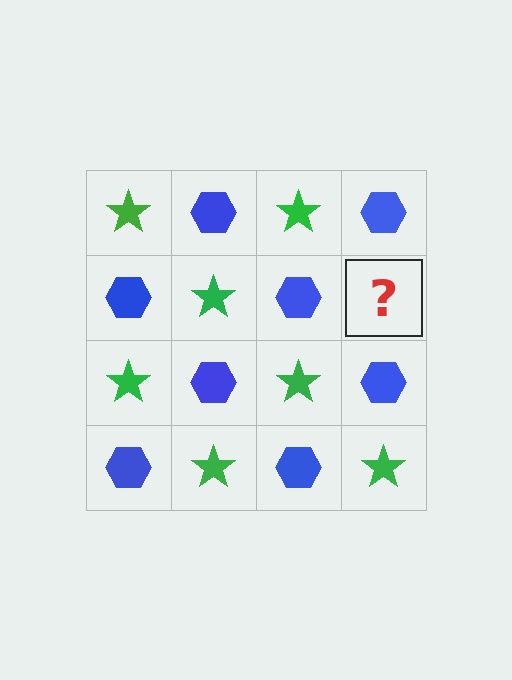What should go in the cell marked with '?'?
The missing cell should contain a green star.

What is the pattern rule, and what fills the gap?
The rule is that it alternates green star and blue hexagon in a checkerboard pattern. The gap should be filled with a green star.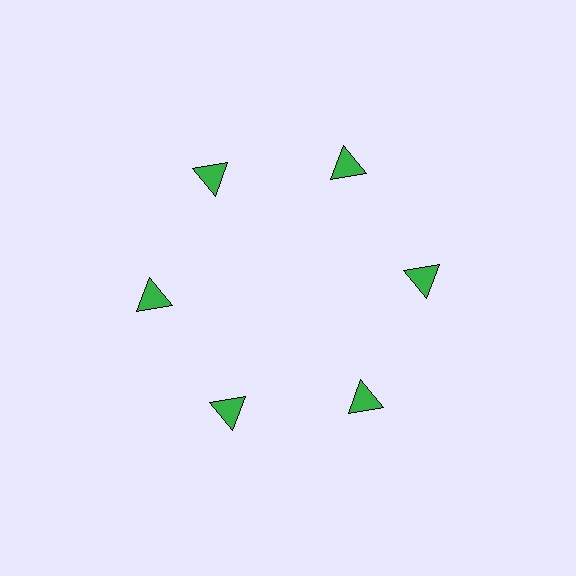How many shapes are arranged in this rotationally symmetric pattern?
There are 6 shapes, arranged in 6 groups of 1.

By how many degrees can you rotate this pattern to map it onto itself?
The pattern maps onto itself every 60 degrees of rotation.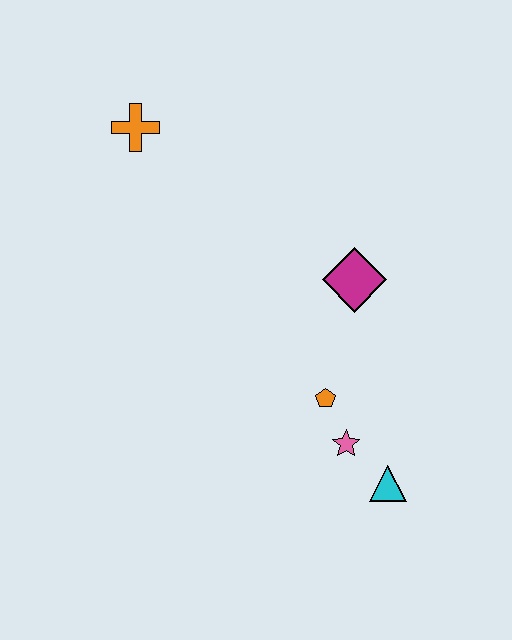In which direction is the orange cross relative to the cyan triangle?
The orange cross is above the cyan triangle.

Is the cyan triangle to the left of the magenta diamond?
No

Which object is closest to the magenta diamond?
The orange pentagon is closest to the magenta diamond.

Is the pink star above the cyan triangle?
Yes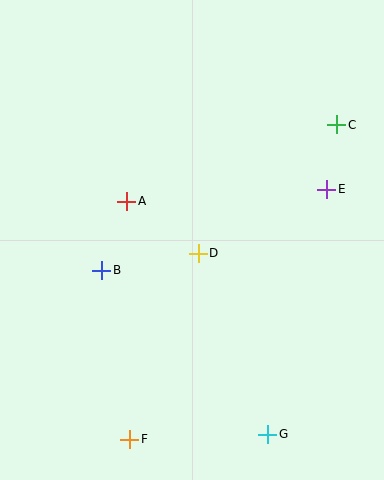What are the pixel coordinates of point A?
Point A is at (127, 201).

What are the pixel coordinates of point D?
Point D is at (198, 253).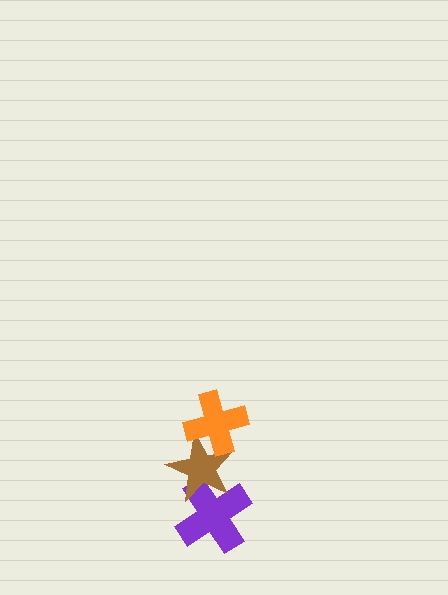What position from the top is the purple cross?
The purple cross is 3rd from the top.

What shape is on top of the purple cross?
The brown star is on top of the purple cross.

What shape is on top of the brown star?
The orange cross is on top of the brown star.